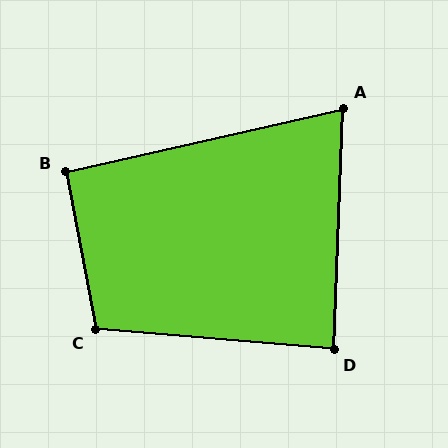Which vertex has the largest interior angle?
C, at approximately 105 degrees.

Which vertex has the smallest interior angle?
A, at approximately 75 degrees.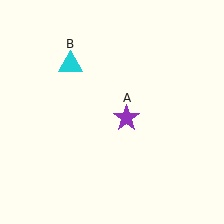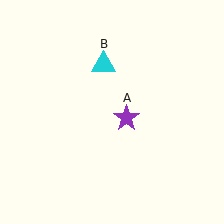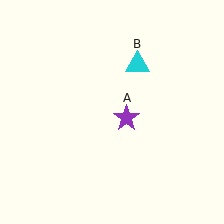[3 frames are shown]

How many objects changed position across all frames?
1 object changed position: cyan triangle (object B).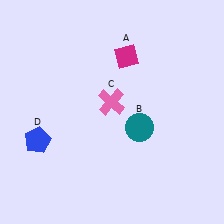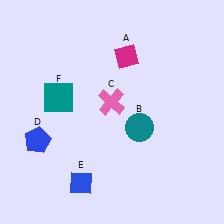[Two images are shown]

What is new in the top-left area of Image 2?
A teal square (F) was added in the top-left area of Image 2.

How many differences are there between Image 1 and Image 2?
There are 2 differences between the two images.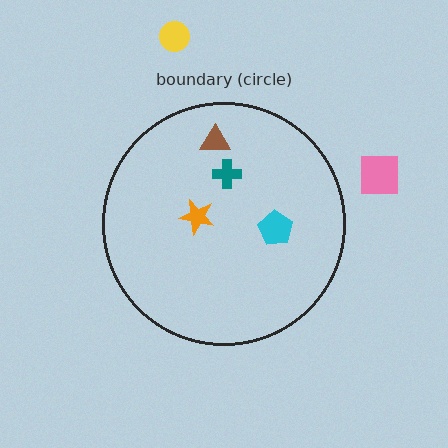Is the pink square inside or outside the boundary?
Outside.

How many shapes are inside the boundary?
4 inside, 2 outside.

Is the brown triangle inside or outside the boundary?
Inside.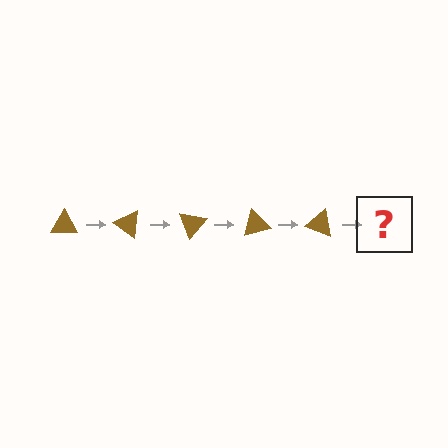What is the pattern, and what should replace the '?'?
The pattern is that the triangle rotates 35 degrees each step. The '?' should be a brown triangle rotated 175 degrees.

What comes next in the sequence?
The next element should be a brown triangle rotated 175 degrees.